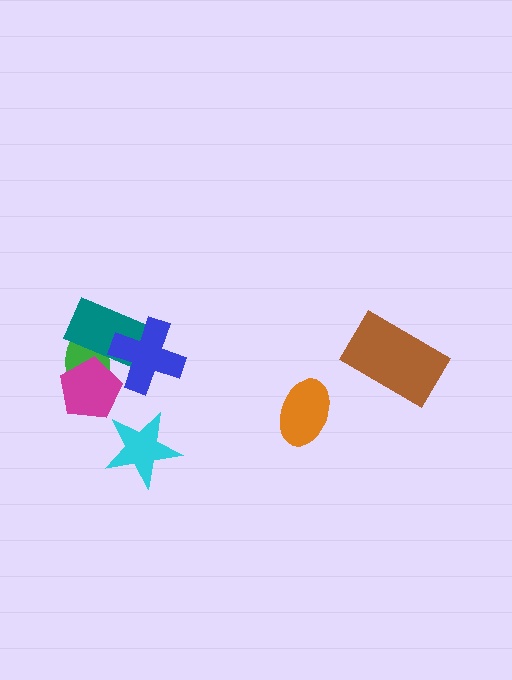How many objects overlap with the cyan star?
0 objects overlap with the cyan star.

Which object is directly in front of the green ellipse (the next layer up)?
The teal rectangle is directly in front of the green ellipse.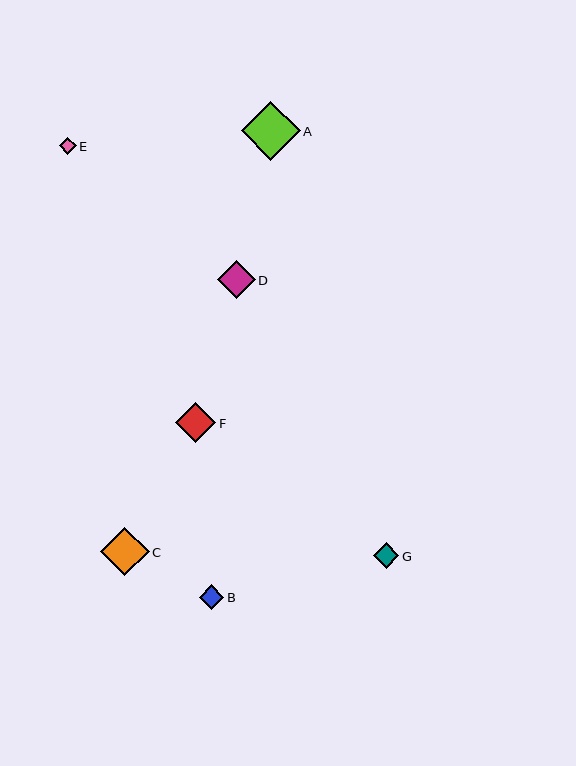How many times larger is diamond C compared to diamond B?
Diamond C is approximately 2.0 times the size of diamond B.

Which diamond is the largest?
Diamond A is the largest with a size of approximately 59 pixels.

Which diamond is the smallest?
Diamond E is the smallest with a size of approximately 17 pixels.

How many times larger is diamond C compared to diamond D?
Diamond C is approximately 1.3 times the size of diamond D.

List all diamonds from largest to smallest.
From largest to smallest: A, C, F, D, G, B, E.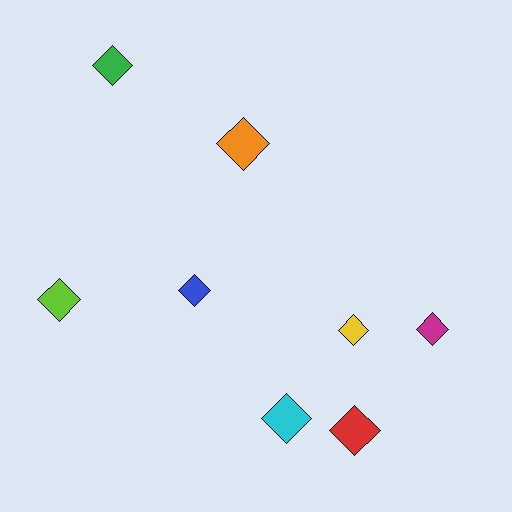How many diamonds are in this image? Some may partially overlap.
There are 8 diamonds.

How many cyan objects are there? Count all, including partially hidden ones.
There is 1 cyan object.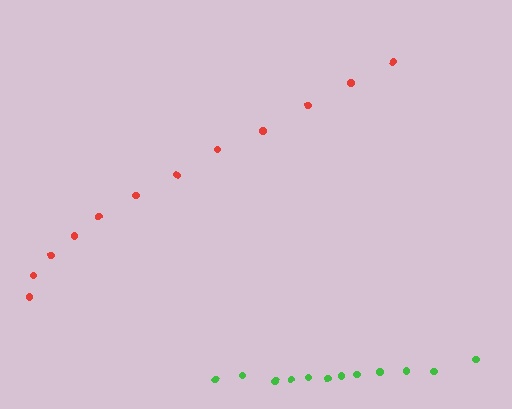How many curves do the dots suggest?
There are 2 distinct paths.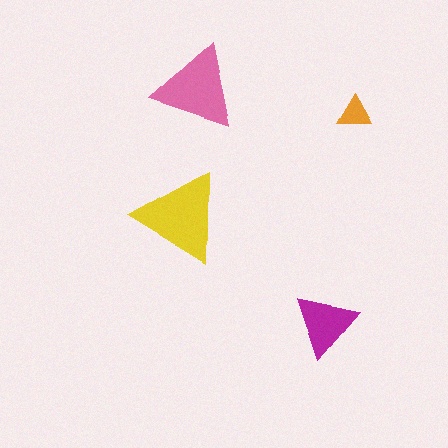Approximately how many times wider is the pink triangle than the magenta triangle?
About 1.5 times wider.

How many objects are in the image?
There are 4 objects in the image.